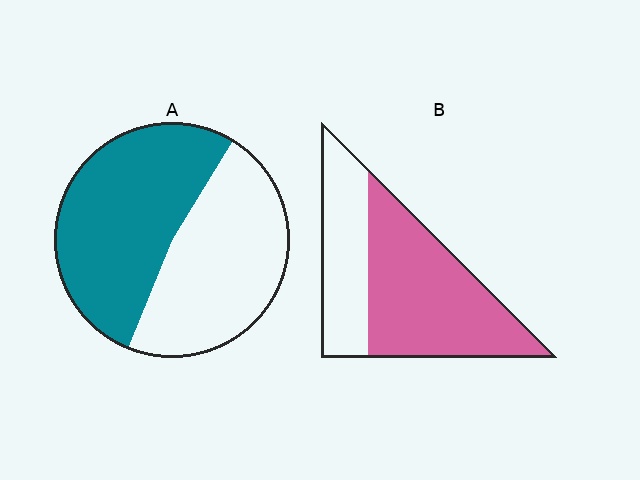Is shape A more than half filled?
Roughly half.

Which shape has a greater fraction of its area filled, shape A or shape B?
Shape B.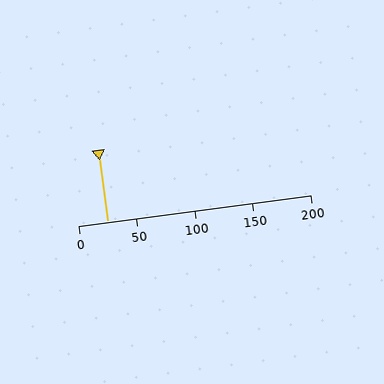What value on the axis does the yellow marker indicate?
The marker indicates approximately 25.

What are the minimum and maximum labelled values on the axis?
The axis runs from 0 to 200.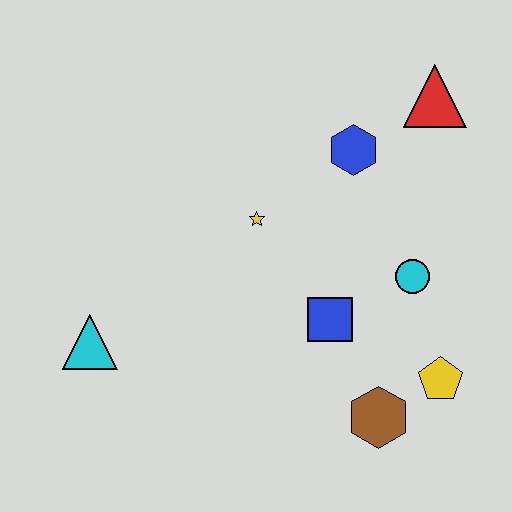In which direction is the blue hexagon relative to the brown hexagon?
The blue hexagon is above the brown hexagon.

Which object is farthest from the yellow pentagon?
The cyan triangle is farthest from the yellow pentagon.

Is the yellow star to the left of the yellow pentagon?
Yes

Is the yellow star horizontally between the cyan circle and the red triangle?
No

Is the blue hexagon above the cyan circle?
Yes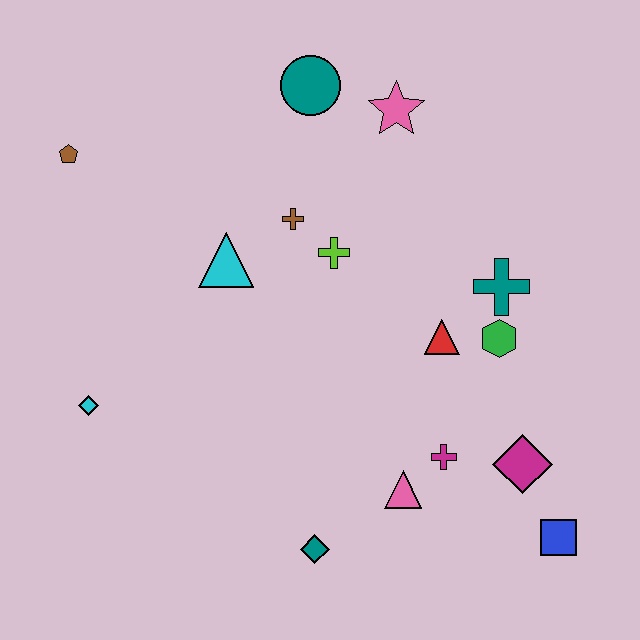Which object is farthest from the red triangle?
The brown pentagon is farthest from the red triangle.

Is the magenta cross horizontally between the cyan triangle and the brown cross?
No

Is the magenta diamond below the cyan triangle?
Yes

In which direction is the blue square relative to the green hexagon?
The blue square is below the green hexagon.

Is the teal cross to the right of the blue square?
No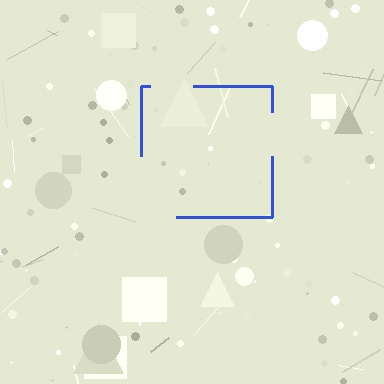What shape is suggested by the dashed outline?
The dashed outline suggests a square.